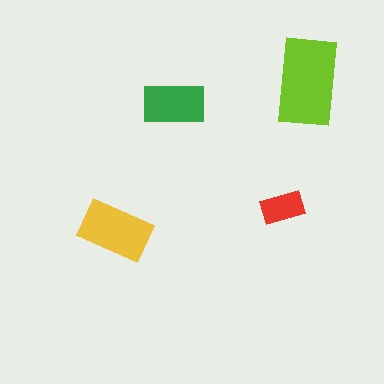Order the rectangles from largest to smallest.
the lime one, the yellow one, the green one, the red one.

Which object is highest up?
The lime rectangle is topmost.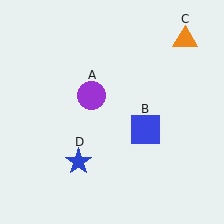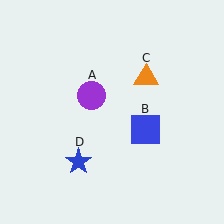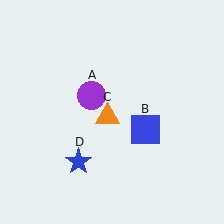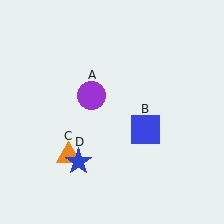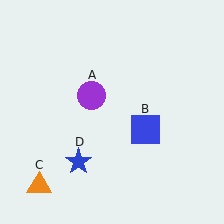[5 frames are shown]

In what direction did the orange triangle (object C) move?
The orange triangle (object C) moved down and to the left.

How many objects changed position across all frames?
1 object changed position: orange triangle (object C).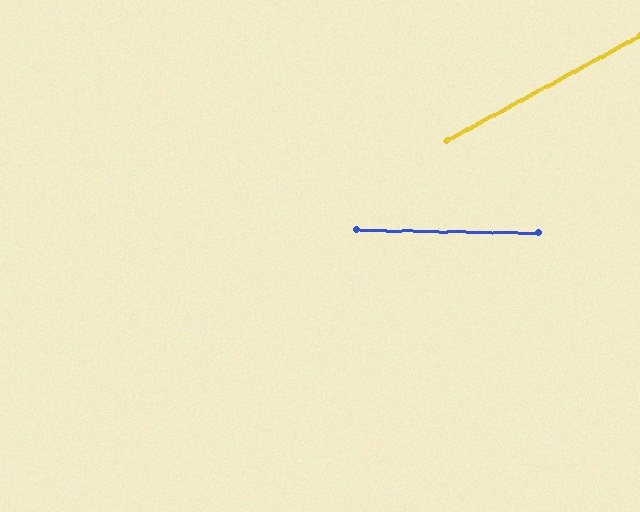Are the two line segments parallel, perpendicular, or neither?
Neither parallel nor perpendicular — they differ by about 30°.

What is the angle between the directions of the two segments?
Approximately 30 degrees.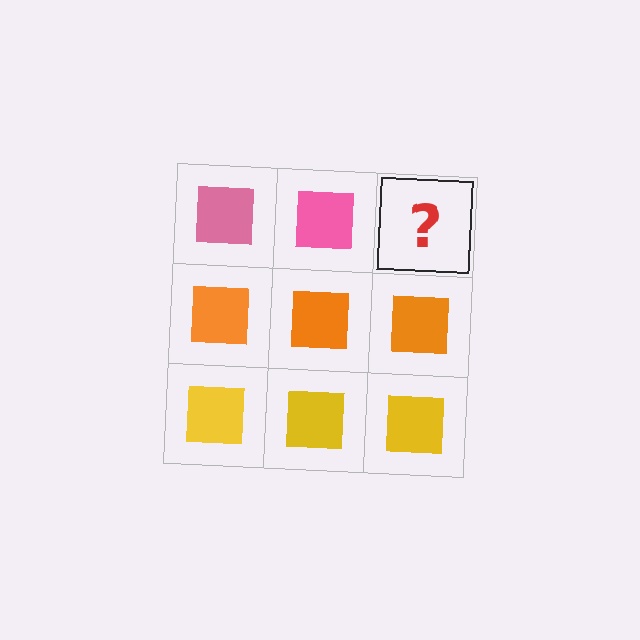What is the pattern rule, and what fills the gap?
The rule is that each row has a consistent color. The gap should be filled with a pink square.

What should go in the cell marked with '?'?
The missing cell should contain a pink square.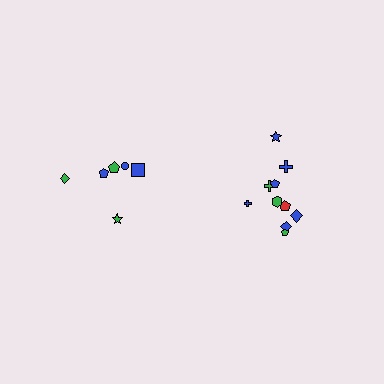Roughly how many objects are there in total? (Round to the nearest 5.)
Roughly 15 objects in total.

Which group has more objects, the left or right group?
The right group.